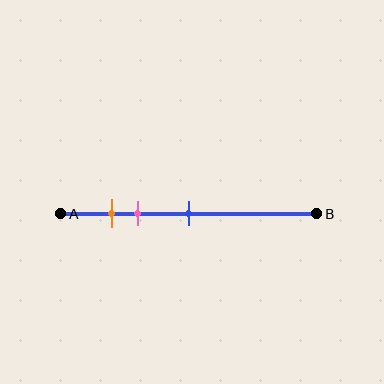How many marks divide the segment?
There are 3 marks dividing the segment.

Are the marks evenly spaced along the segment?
No, the marks are not evenly spaced.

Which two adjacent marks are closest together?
The orange and pink marks are the closest adjacent pair.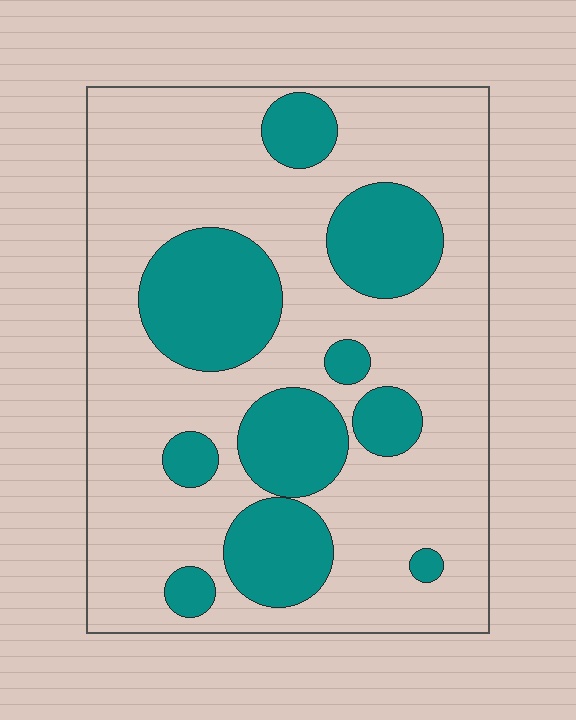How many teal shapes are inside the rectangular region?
10.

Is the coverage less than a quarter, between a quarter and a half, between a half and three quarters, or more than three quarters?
Between a quarter and a half.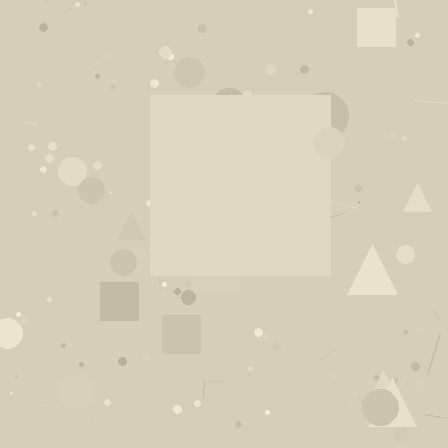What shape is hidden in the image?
A square is hidden in the image.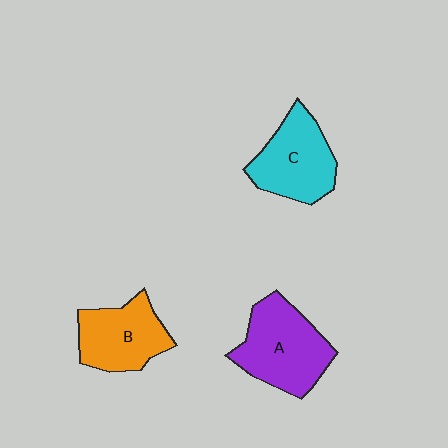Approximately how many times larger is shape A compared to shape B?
Approximately 1.2 times.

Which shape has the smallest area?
Shape B (orange).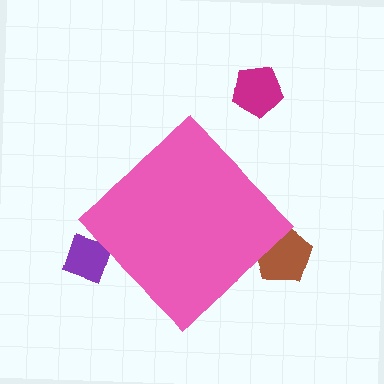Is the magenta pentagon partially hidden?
No, the magenta pentagon is fully visible.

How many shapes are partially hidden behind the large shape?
2 shapes are partially hidden.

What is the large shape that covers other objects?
A pink diamond.